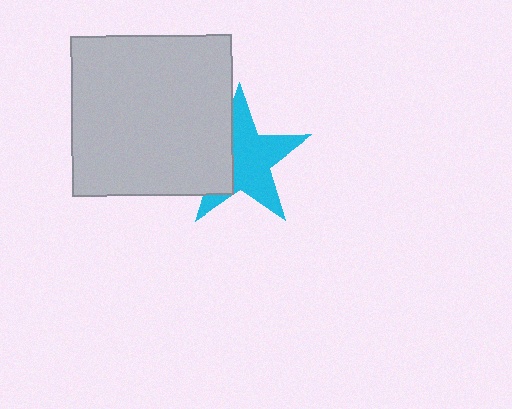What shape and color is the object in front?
The object in front is a light gray square.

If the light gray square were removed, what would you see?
You would see the complete cyan star.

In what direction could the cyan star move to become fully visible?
The cyan star could move right. That would shift it out from behind the light gray square entirely.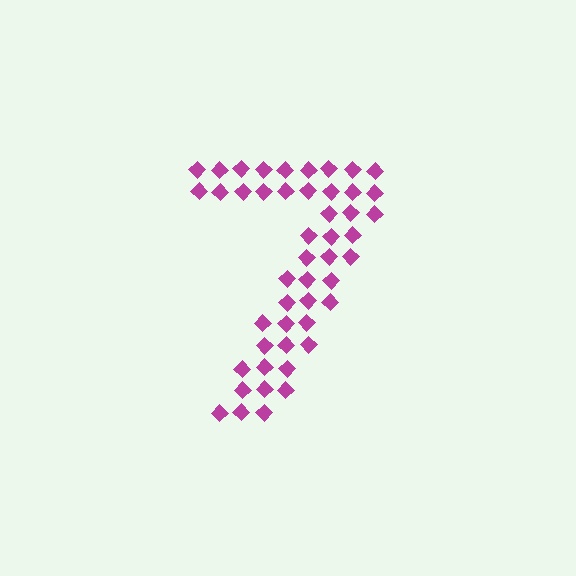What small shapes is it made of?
It is made of small diamonds.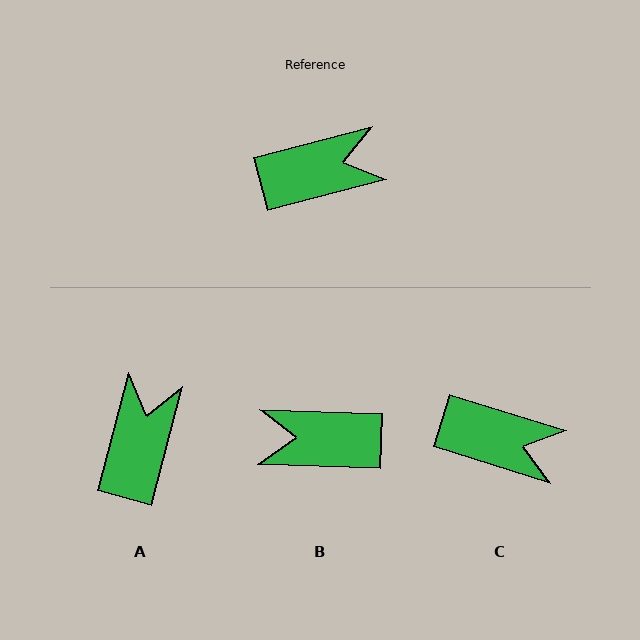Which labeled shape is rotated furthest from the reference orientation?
B, about 163 degrees away.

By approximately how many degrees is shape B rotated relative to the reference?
Approximately 163 degrees counter-clockwise.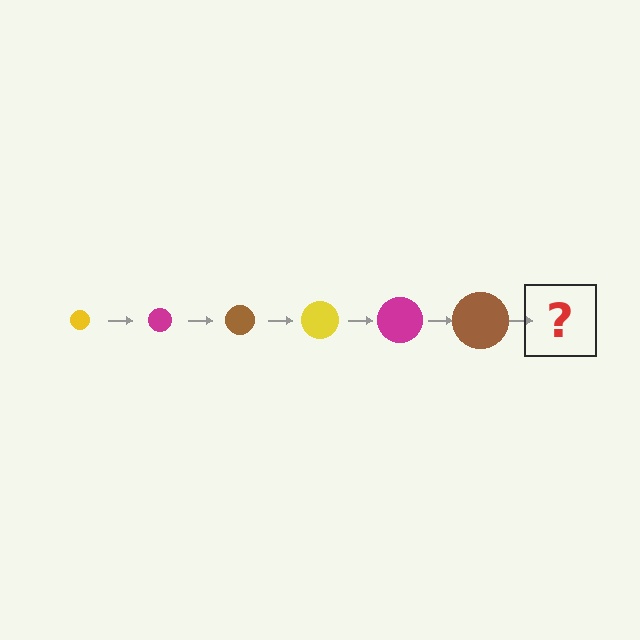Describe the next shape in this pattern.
It should be a yellow circle, larger than the previous one.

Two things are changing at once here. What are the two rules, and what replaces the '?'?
The two rules are that the circle grows larger each step and the color cycles through yellow, magenta, and brown. The '?' should be a yellow circle, larger than the previous one.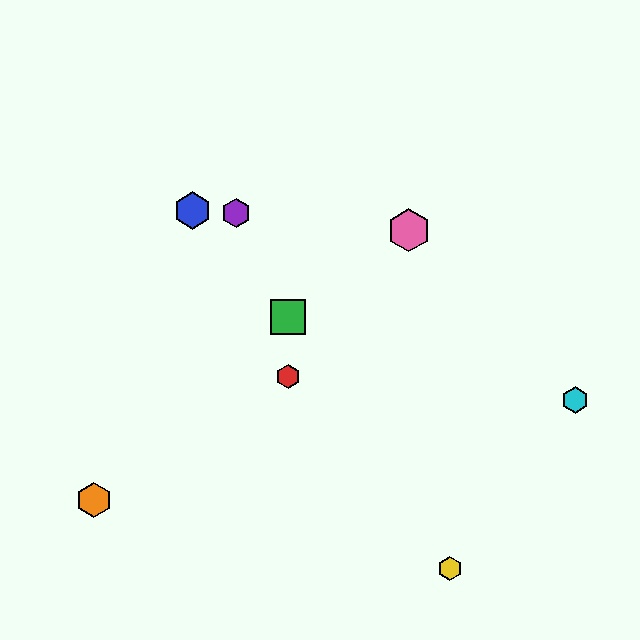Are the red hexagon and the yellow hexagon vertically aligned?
No, the red hexagon is at x≈288 and the yellow hexagon is at x≈450.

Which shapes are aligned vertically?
The red hexagon, the green square are aligned vertically.